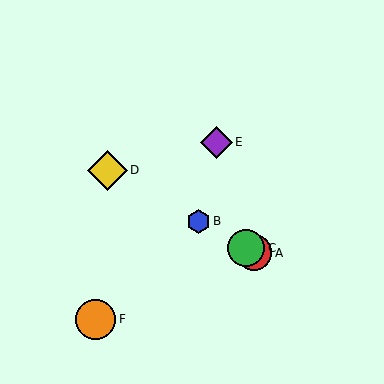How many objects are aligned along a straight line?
4 objects (A, B, C, D) are aligned along a straight line.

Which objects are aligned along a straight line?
Objects A, B, C, D are aligned along a straight line.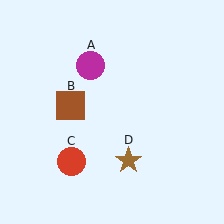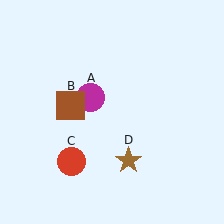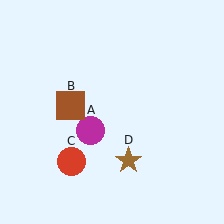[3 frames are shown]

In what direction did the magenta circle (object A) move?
The magenta circle (object A) moved down.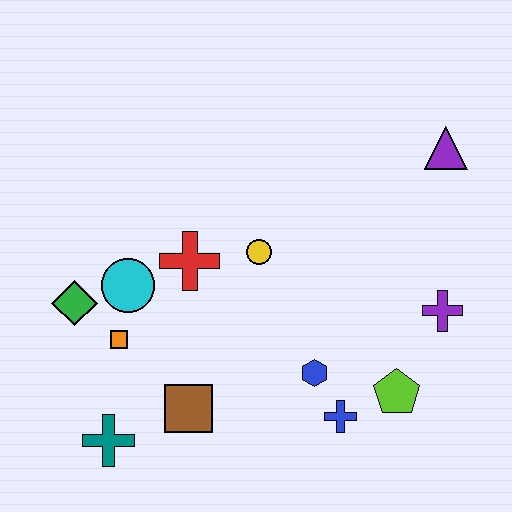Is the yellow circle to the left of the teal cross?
No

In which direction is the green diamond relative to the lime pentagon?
The green diamond is to the left of the lime pentagon.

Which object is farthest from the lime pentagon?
The green diamond is farthest from the lime pentagon.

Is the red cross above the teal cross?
Yes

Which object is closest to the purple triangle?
The purple cross is closest to the purple triangle.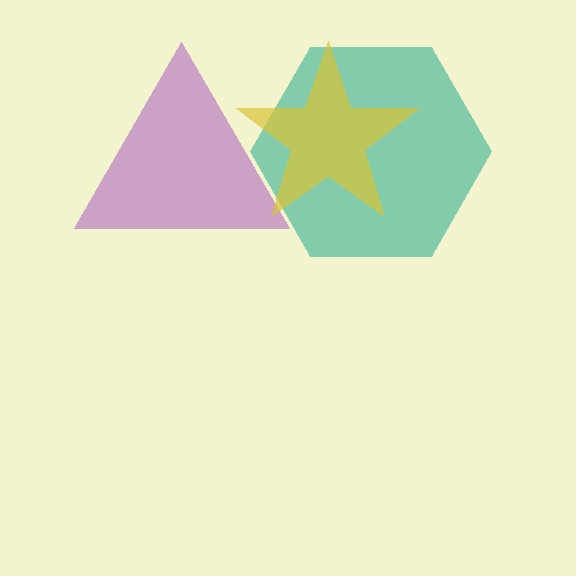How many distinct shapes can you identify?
There are 3 distinct shapes: a teal hexagon, a purple triangle, a yellow star.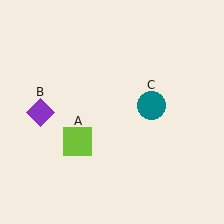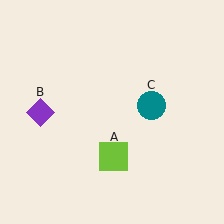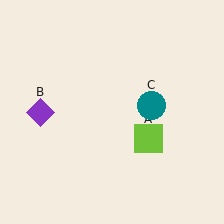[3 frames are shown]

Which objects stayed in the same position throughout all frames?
Purple diamond (object B) and teal circle (object C) remained stationary.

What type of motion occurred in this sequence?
The lime square (object A) rotated counterclockwise around the center of the scene.